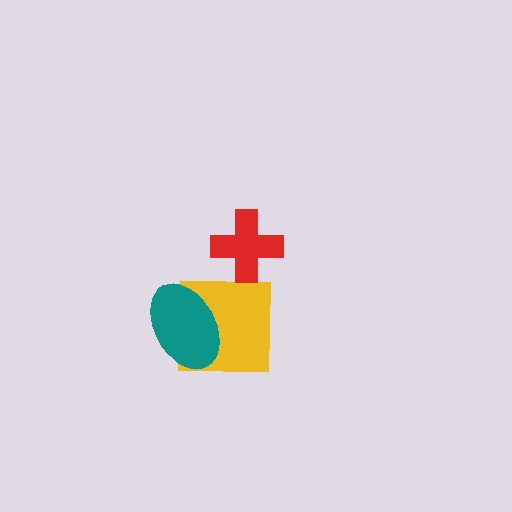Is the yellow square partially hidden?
Yes, it is partially covered by another shape.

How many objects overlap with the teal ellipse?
1 object overlaps with the teal ellipse.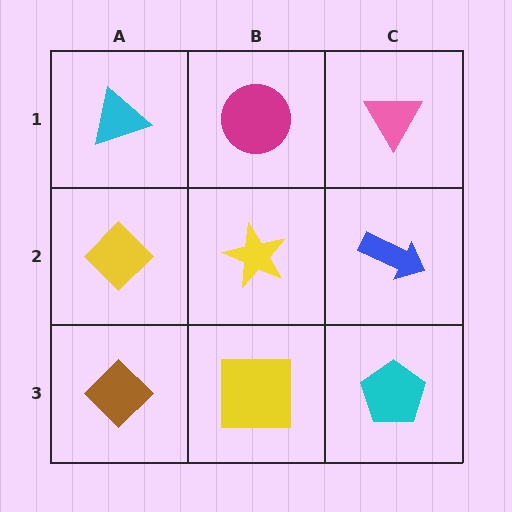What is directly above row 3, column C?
A blue arrow.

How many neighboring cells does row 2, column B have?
4.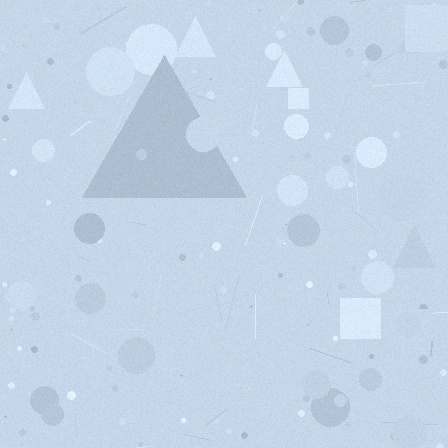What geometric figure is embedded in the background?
A triangle is embedded in the background.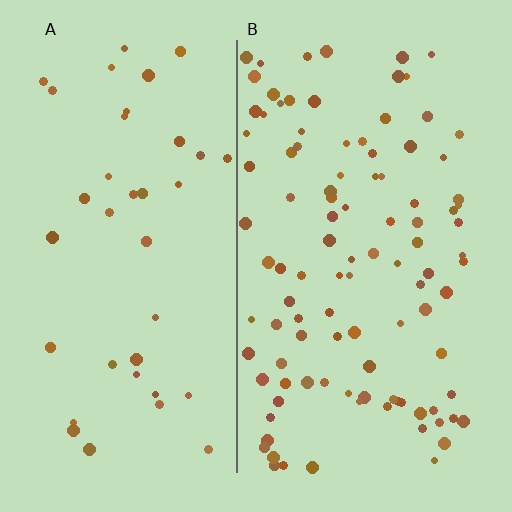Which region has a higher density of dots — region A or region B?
B (the right).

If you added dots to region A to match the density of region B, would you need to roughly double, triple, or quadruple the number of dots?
Approximately triple.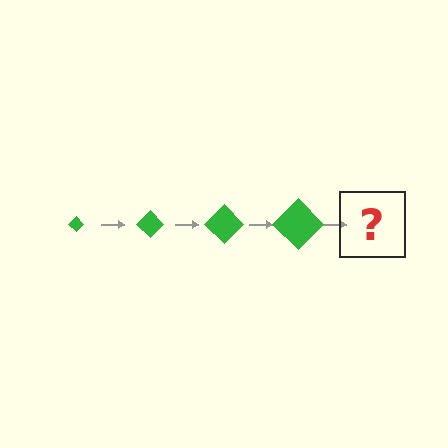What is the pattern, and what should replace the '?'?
The pattern is that the diamond gets progressively larger each step. The '?' should be a green diamond, larger than the previous one.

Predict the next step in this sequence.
The next step is a green diamond, larger than the previous one.